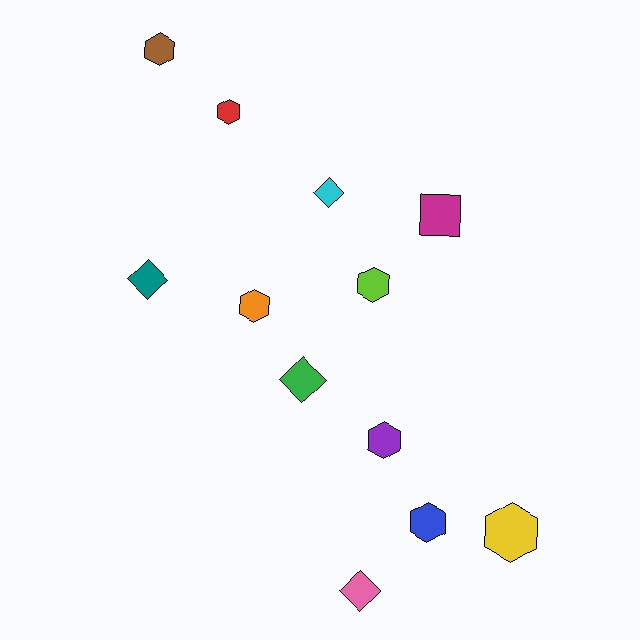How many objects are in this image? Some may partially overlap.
There are 12 objects.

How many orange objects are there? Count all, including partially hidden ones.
There is 1 orange object.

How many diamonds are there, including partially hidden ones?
There are 4 diamonds.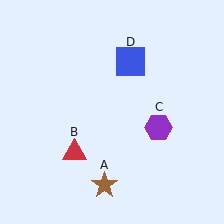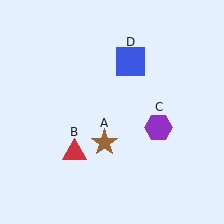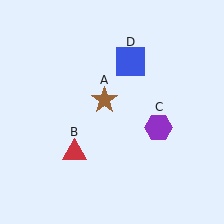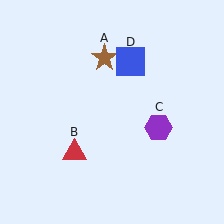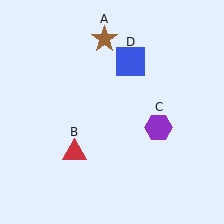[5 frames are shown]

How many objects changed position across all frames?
1 object changed position: brown star (object A).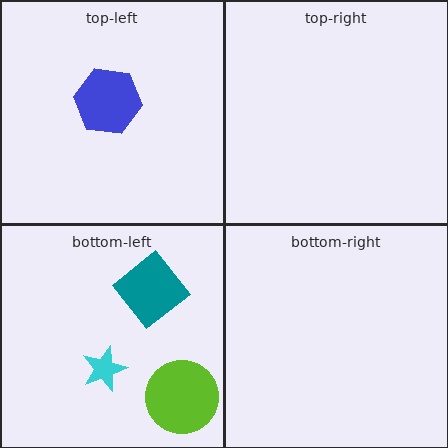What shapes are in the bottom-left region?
The teal diamond, the cyan star, the lime circle.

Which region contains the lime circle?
The bottom-left region.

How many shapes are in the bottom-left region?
3.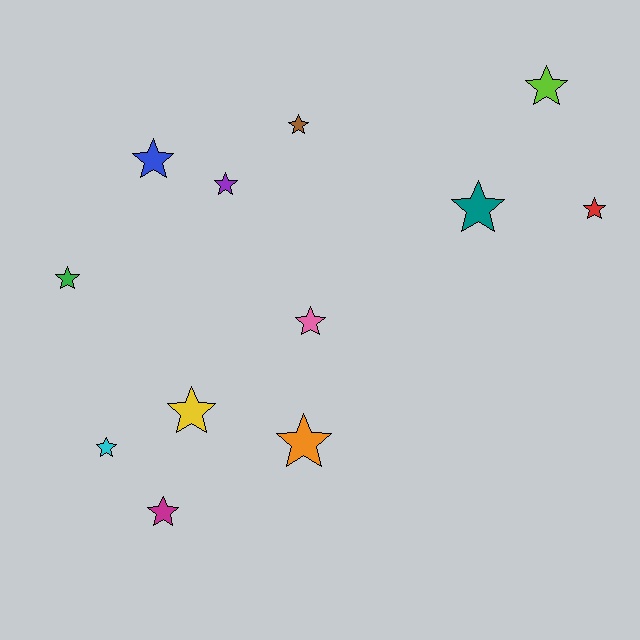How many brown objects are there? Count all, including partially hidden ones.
There is 1 brown object.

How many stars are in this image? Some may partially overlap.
There are 12 stars.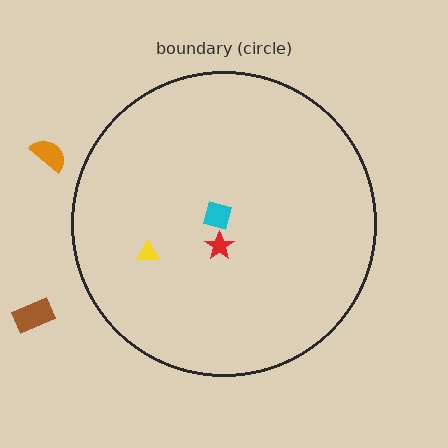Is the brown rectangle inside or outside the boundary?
Outside.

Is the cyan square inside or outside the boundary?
Inside.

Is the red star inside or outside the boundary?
Inside.